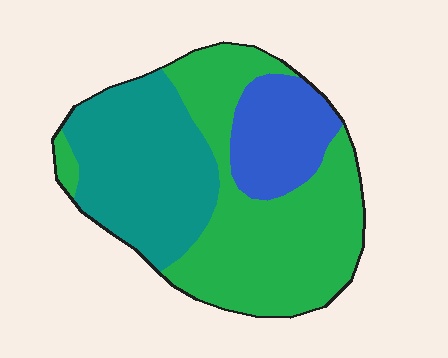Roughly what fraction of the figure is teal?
Teal takes up about one third (1/3) of the figure.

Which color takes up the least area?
Blue, at roughly 15%.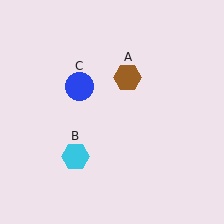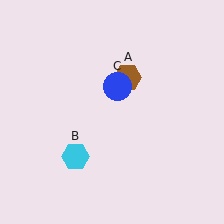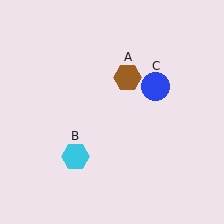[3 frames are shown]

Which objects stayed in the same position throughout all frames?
Brown hexagon (object A) and cyan hexagon (object B) remained stationary.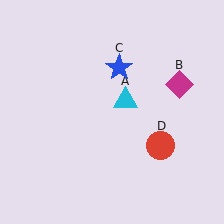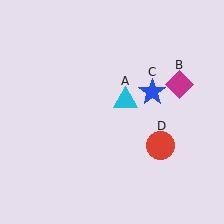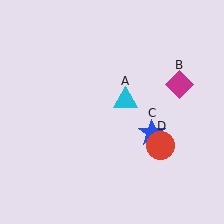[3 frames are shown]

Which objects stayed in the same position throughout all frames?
Cyan triangle (object A) and magenta diamond (object B) and red circle (object D) remained stationary.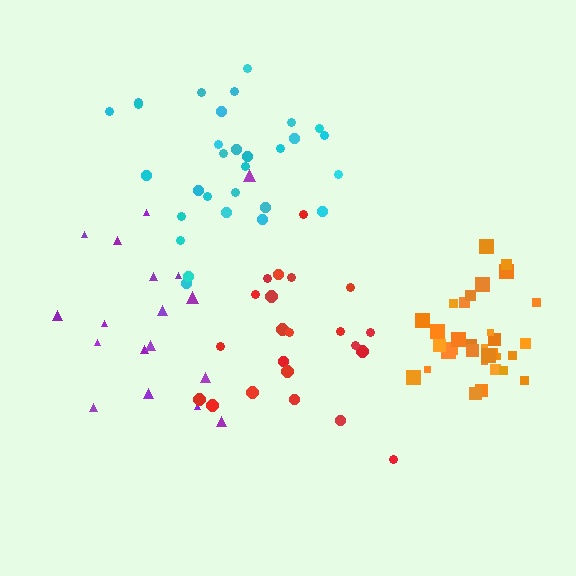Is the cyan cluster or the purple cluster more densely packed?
Cyan.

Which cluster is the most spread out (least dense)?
Purple.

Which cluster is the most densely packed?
Orange.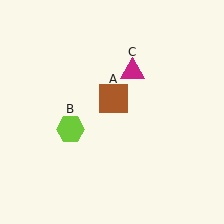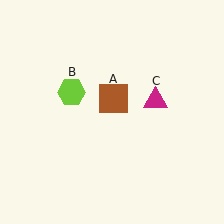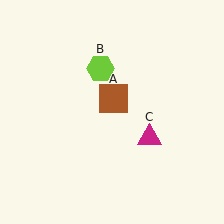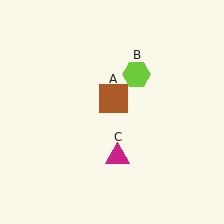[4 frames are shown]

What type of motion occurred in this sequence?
The lime hexagon (object B), magenta triangle (object C) rotated clockwise around the center of the scene.